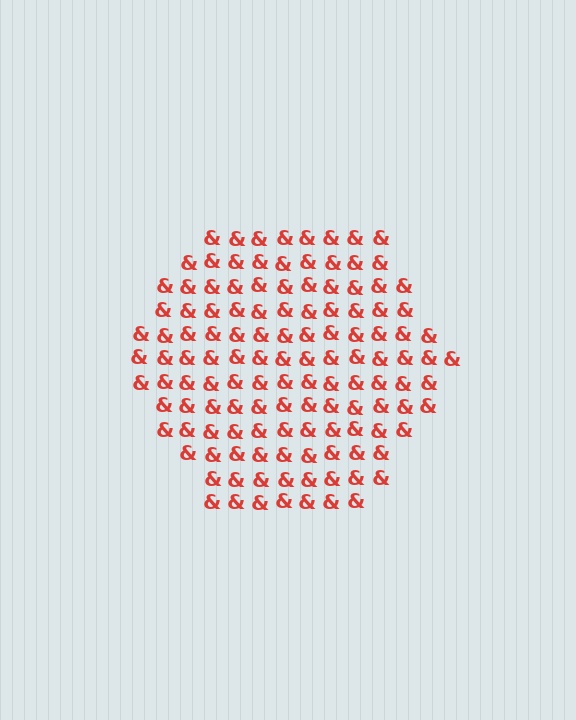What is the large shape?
The large shape is a hexagon.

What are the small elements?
The small elements are ampersands.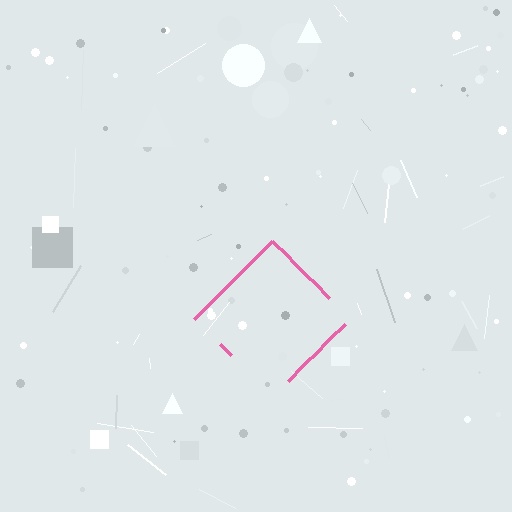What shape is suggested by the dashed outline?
The dashed outline suggests a diamond.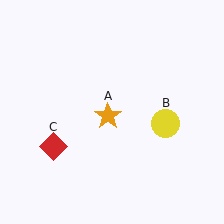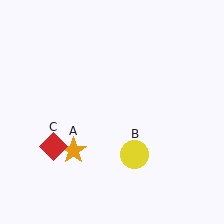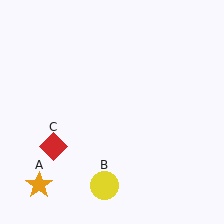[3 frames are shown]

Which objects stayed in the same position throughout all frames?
Red diamond (object C) remained stationary.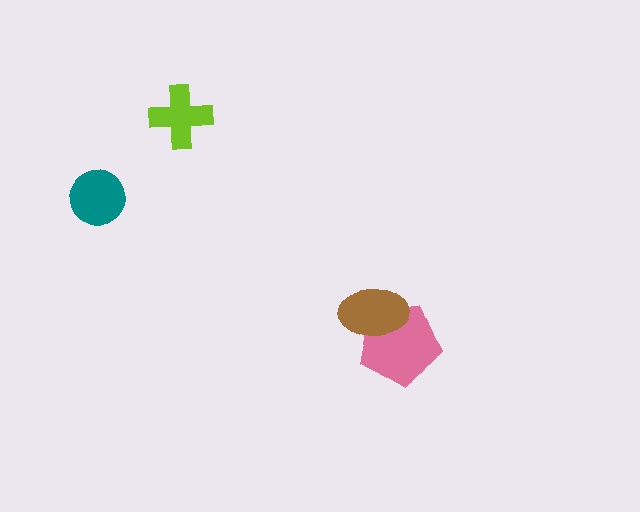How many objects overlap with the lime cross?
0 objects overlap with the lime cross.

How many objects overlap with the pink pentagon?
1 object overlaps with the pink pentagon.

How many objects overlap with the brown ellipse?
1 object overlaps with the brown ellipse.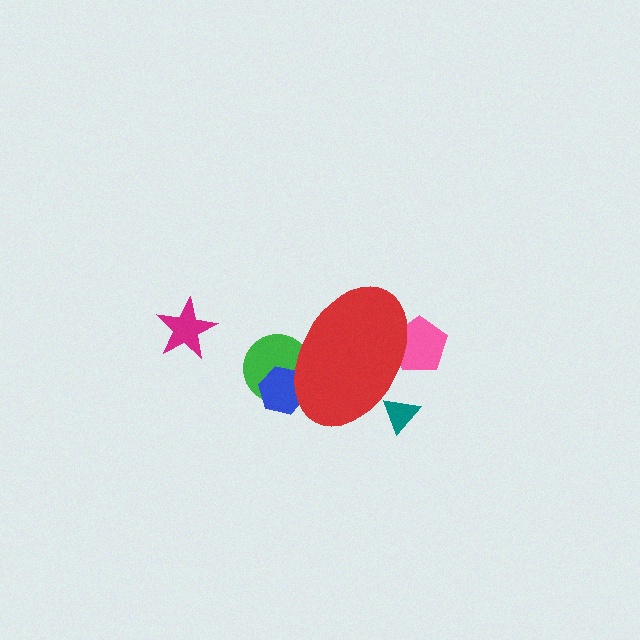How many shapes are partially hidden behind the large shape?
4 shapes are partially hidden.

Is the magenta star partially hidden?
No, the magenta star is fully visible.